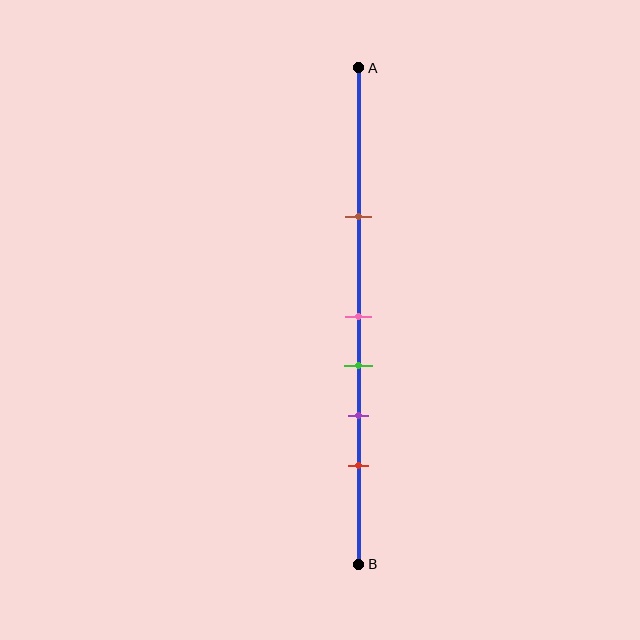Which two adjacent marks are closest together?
The pink and green marks are the closest adjacent pair.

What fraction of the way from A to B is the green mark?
The green mark is approximately 60% (0.6) of the way from A to B.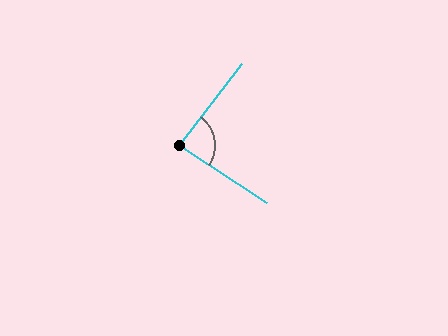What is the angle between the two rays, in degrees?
Approximately 86 degrees.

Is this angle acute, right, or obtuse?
It is approximately a right angle.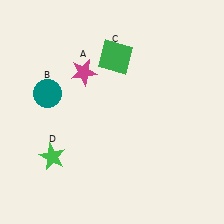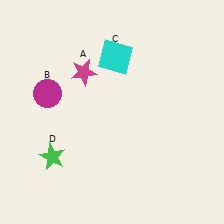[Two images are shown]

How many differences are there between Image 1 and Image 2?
There are 2 differences between the two images.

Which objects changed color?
B changed from teal to magenta. C changed from green to cyan.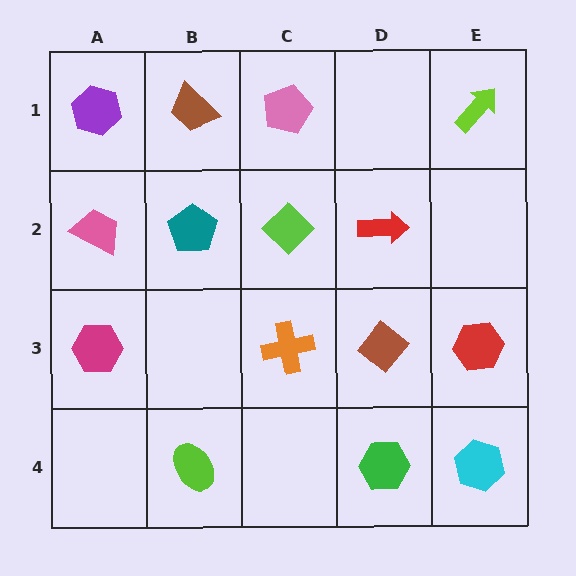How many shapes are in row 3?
4 shapes.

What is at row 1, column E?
A lime arrow.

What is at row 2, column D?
A red arrow.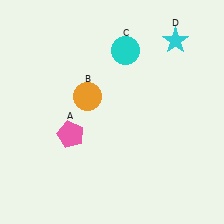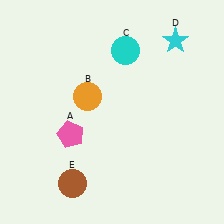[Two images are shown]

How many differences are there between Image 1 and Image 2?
There is 1 difference between the two images.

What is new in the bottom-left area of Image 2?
A brown circle (E) was added in the bottom-left area of Image 2.